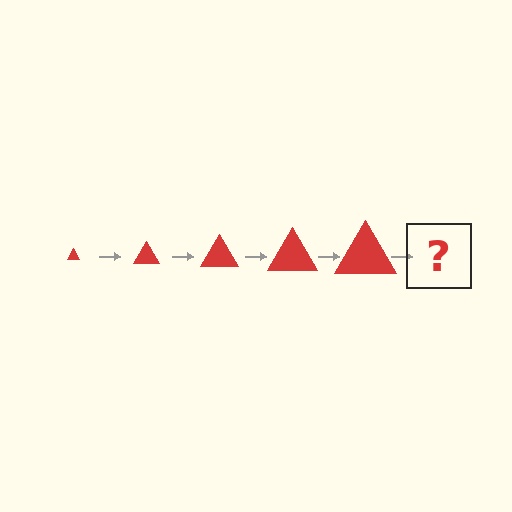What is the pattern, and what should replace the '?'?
The pattern is that the triangle gets progressively larger each step. The '?' should be a red triangle, larger than the previous one.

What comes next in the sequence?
The next element should be a red triangle, larger than the previous one.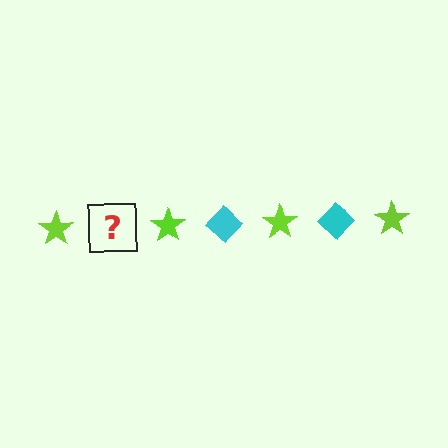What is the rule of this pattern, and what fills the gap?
The rule is that the pattern alternates between lime star and cyan diamond. The gap should be filled with a cyan diamond.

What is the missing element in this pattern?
The missing element is a cyan diamond.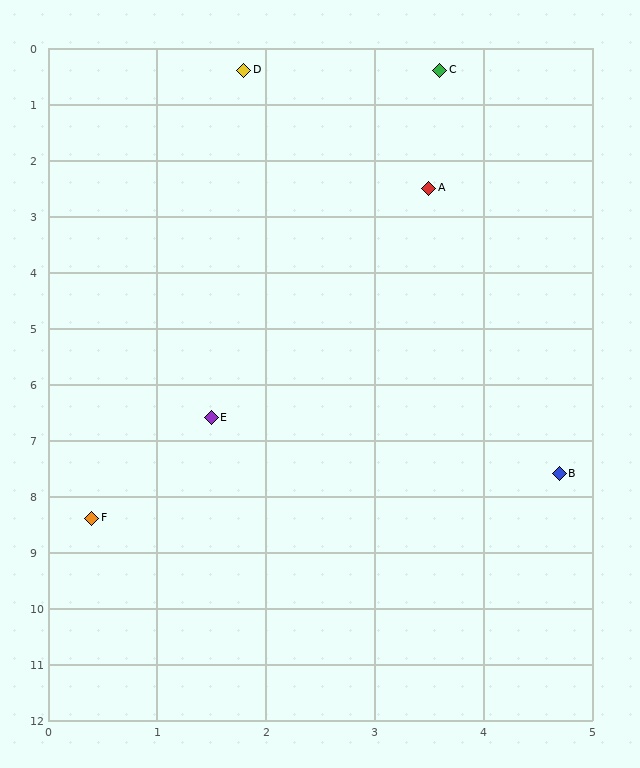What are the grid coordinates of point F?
Point F is at approximately (0.4, 8.4).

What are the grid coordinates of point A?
Point A is at approximately (3.5, 2.5).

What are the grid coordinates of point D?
Point D is at approximately (1.8, 0.4).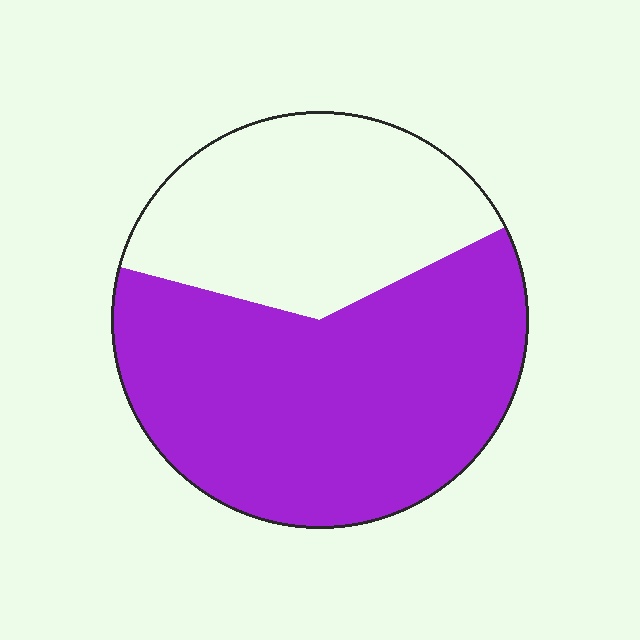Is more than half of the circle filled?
Yes.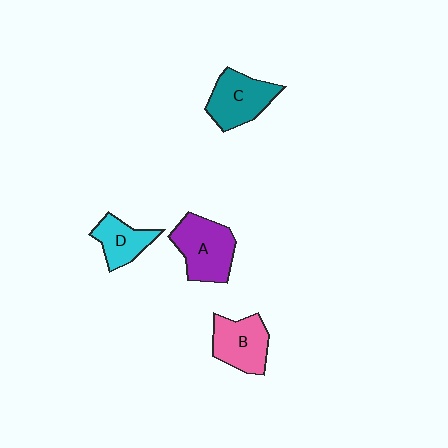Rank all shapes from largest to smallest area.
From largest to smallest: A (purple), C (teal), B (pink), D (cyan).